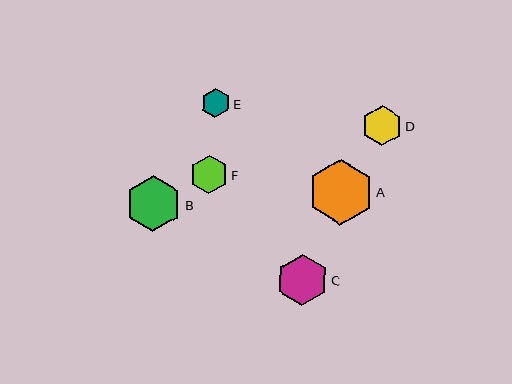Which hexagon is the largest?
Hexagon A is the largest with a size of approximately 66 pixels.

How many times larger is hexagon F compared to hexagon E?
Hexagon F is approximately 1.3 times the size of hexagon E.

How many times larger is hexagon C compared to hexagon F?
Hexagon C is approximately 1.3 times the size of hexagon F.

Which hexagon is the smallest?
Hexagon E is the smallest with a size of approximately 29 pixels.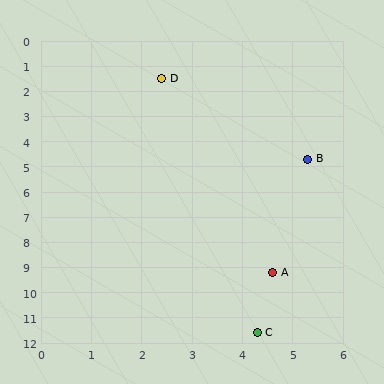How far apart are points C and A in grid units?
Points C and A are about 2.4 grid units apart.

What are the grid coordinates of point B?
Point B is at approximately (5.3, 4.7).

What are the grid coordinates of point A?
Point A is at approximately (4.6, 9.2).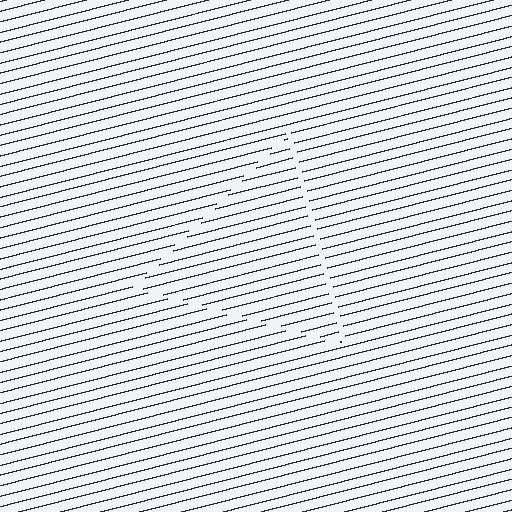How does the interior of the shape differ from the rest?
The interior of the shape contains the same grating, shifted by half a period — the contour is defined by the phase discontinuity where line-ends from the inner and outer gratings abut.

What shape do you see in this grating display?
An illusory triangle. The interior of the shape contains the same grating, shifted by half a period — the contour is defined by the phase discontinuity where line-ends from the inner and outer gratings abut.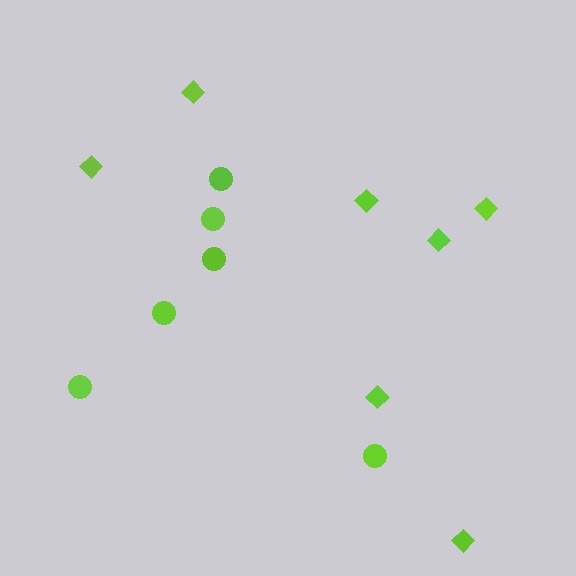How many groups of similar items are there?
There are 2 groups: one group of circles (6) and one group of diamonds (7).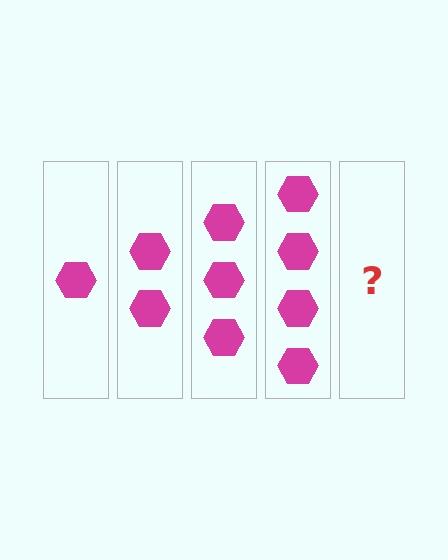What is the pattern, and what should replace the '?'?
The pattern is that each step adds one more hexagon. The '?' should be 5 hexagons.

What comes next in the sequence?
The next element should be 5 hexagons.